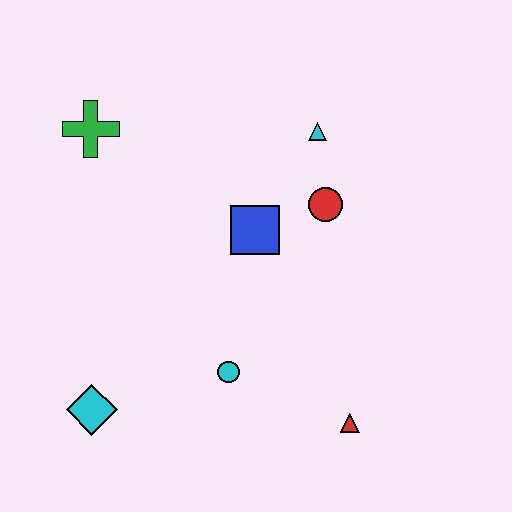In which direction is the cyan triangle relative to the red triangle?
The cyan triangle is above the red triangle.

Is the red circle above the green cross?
No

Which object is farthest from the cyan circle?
The green cross is farthest from the cyan circle.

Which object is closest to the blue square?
The red circle is closest to the blue square.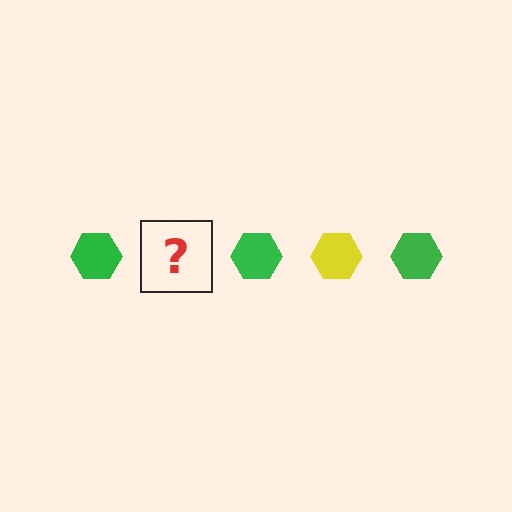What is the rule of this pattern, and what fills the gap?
The rule is that the pattern cycles through green, yellow hexagons. The gap should be filled with a yellow hexagon.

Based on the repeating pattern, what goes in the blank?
The blank should be a yellow hexagon.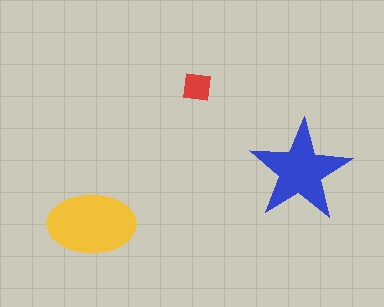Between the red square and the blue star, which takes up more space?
The blue star.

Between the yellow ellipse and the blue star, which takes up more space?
The yellow ellipse.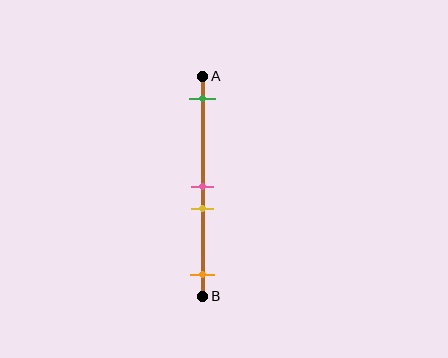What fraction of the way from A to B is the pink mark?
The pink mark is approximately 50% (0.5) of the way from A to B.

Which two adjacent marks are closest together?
The pink and yellow marks are the closest adjacent pair.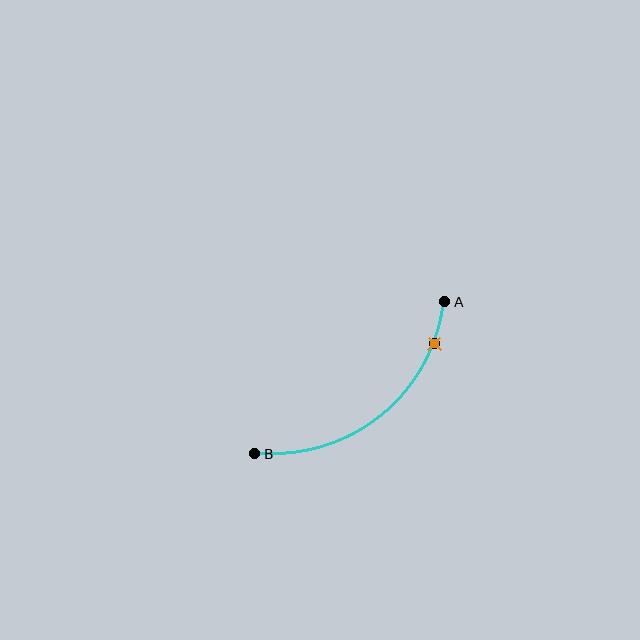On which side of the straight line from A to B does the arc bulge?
The arc bulges below and to the right of the straight line connecting A and B.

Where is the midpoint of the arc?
The arc midpoint is the point on the curve farthest from the straight line joining A and B. It sits below and to the right of that line.